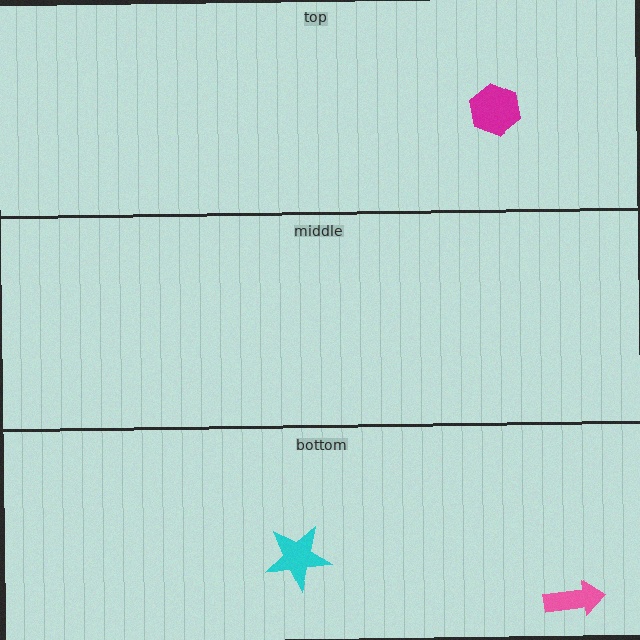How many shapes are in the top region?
1.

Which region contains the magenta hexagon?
The top region.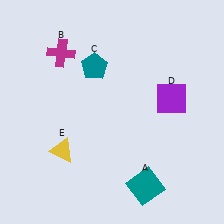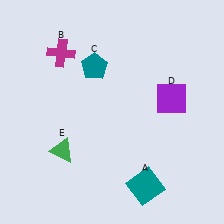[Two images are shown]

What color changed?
The triangle (E) changed from yellow in Image 1 to green in Image 2.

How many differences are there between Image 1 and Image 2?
There is 1 difference between the two images.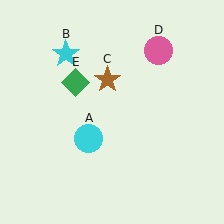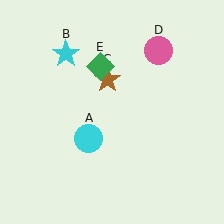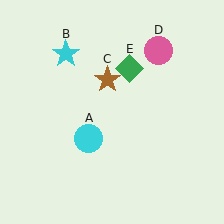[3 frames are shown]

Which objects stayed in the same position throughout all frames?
Cyan circle (object A) and cyan star (object B) and brown star (object C) and pink circle (object D) remained stationary.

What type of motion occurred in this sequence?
The green diamond (object E) rotated clockwise around the center of the scene.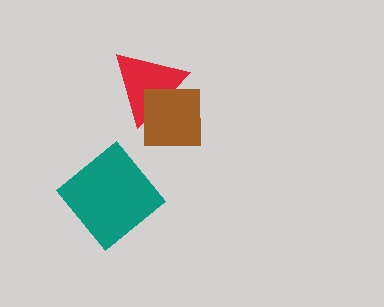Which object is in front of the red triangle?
The brown square is in front of the red triangle.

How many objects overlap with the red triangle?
1 object overlaps with the red triangle.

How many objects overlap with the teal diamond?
0 objects overlap with the teal diamond.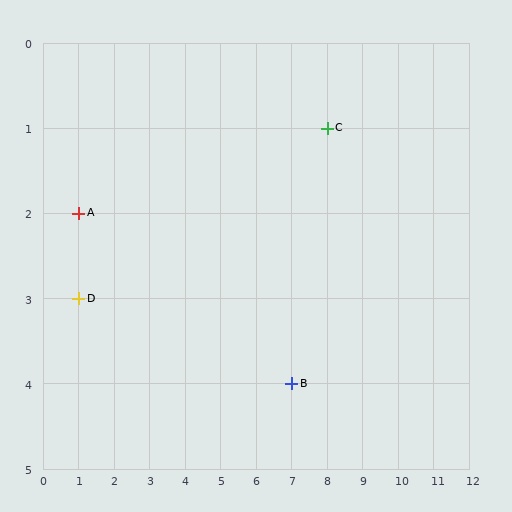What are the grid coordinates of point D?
Point D is at grid coordinates (1, 3).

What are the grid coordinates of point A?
Point A is at grid coordinates (1, 2).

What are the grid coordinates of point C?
Point C is at grid coordinates (8, 1).